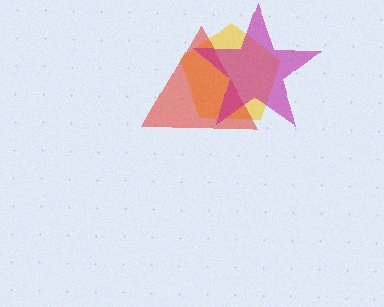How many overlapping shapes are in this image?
There are 3 overlapping shapes in the image.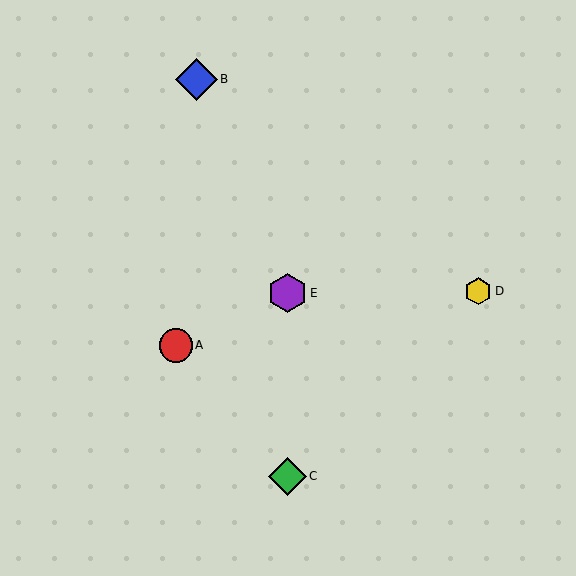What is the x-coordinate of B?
Object B is at x≈196.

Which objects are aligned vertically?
Objects C, E are aligned vertically.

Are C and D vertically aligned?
No, C is at x≈287 and D is at x≈478.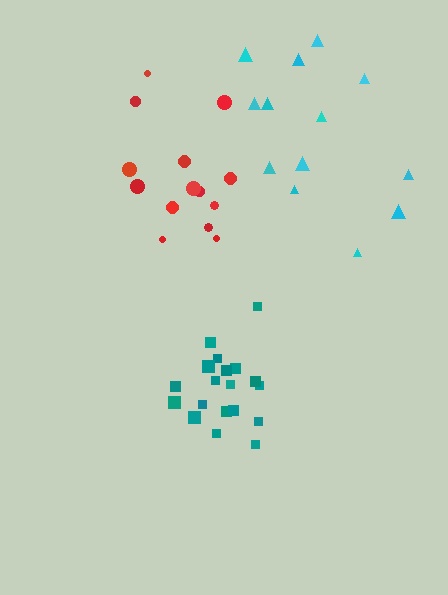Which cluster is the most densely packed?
Teal.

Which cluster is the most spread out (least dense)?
Cyan.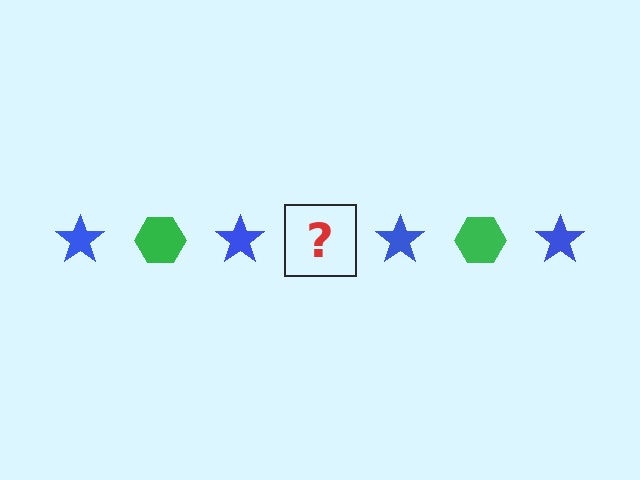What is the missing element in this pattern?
The missing element is a green hexagon.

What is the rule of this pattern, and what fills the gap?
The rule is that the pattern alternates between blue star and green hexagon. The gap should be filled with a green hexagon.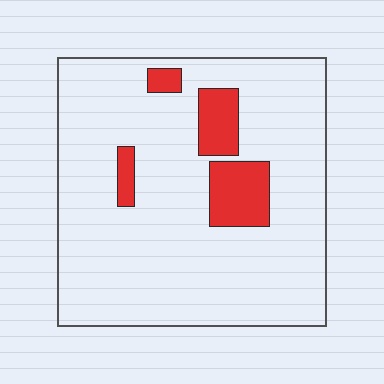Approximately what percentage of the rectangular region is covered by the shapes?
Approximately 10%.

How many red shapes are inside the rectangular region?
4.